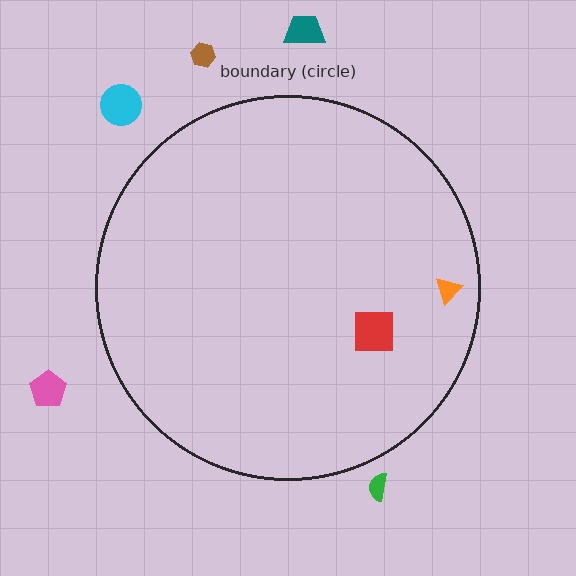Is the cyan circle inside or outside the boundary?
Outside.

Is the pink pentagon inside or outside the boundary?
Outside.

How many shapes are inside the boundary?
2 inside, 5 outside.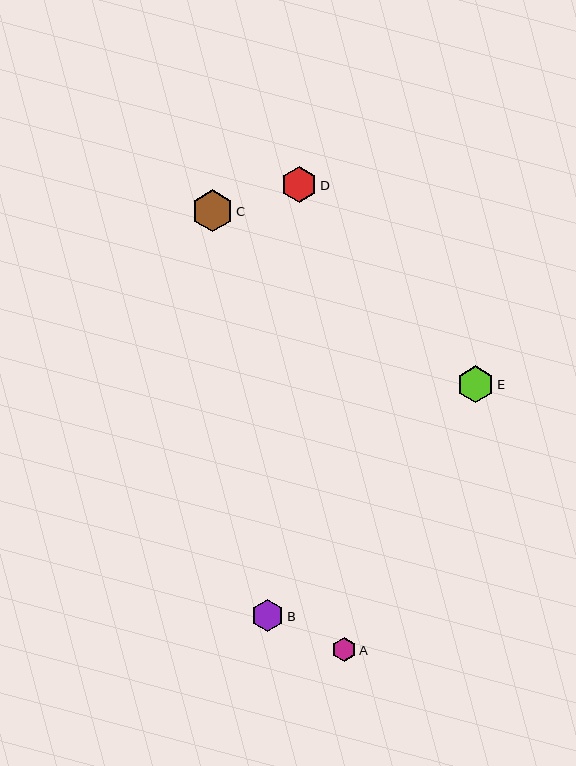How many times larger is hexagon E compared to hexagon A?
Hexagon E is approximately 1.5 times the size of hexagon A.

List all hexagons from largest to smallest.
From largest to smallest: C, E, D, B, A.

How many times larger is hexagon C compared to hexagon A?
Hexagon C is approximately 1.7 times the size of hexagon A.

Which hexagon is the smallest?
Hexagon A is the smallest with a size of approximately 25 pixels.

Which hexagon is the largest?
Hexagon C is the largest with a size of approximately 42 pixels.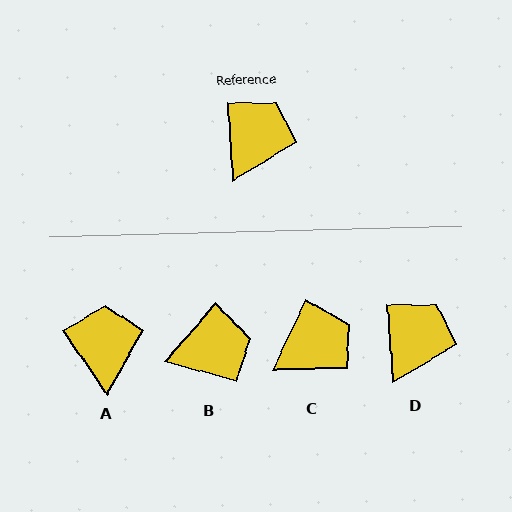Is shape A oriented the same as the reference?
No, it is off by about 30 degrees.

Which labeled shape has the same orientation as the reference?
D.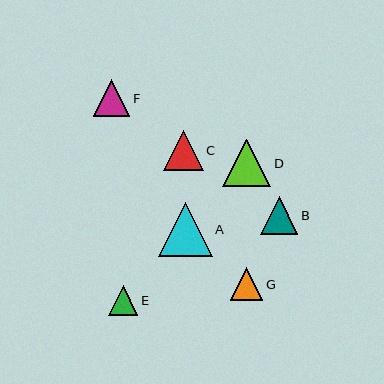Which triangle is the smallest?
Triangle E is the smallest with a size of approximately 30 pixels.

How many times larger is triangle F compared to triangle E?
Triangle F is approximately 1.2 times the size of triangle E.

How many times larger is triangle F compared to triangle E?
Triangle F is approximately 1.2 times the size of triangle E.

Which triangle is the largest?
Triangle A is the largest with a size of approximately 54 pixels.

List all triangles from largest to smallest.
From largest to smallest: A, D, C, B, F, G, E.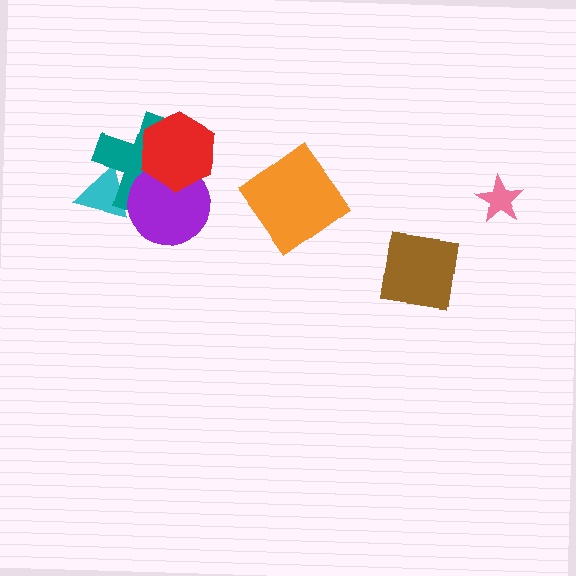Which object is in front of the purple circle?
The red hexagon is in front of the purple circle.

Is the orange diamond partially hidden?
No, no other shape covers it.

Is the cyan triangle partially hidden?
Yes, it is partially covered by another shape.